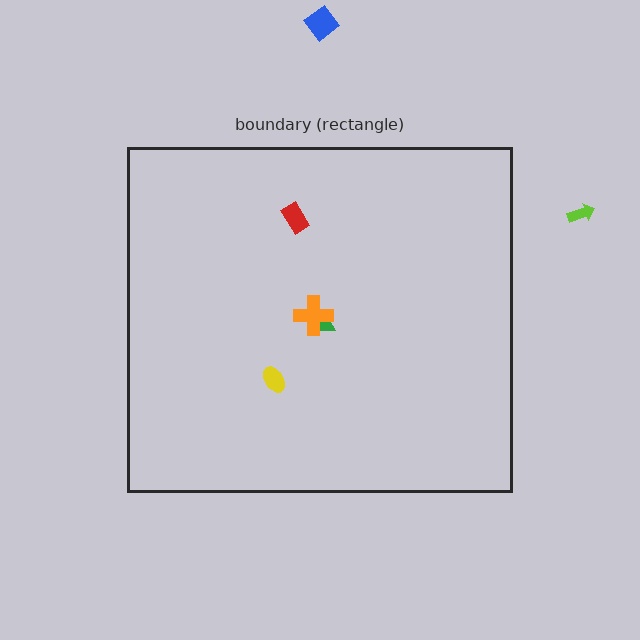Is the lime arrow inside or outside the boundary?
Outside.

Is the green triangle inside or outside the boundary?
Inside.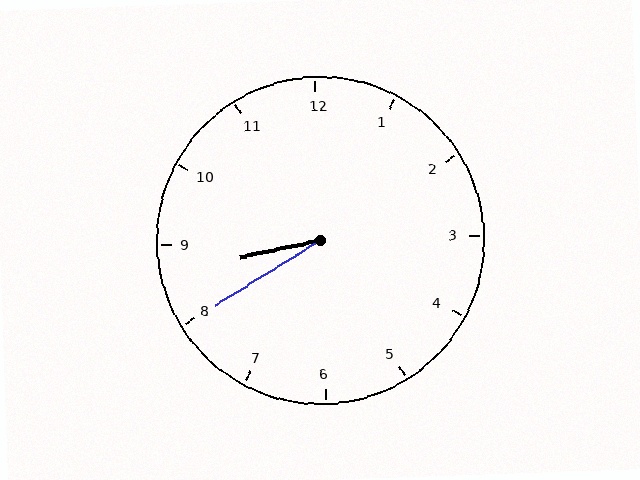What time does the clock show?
8:40.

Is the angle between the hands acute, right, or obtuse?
It is acute.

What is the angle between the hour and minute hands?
Approximately 20 degrees.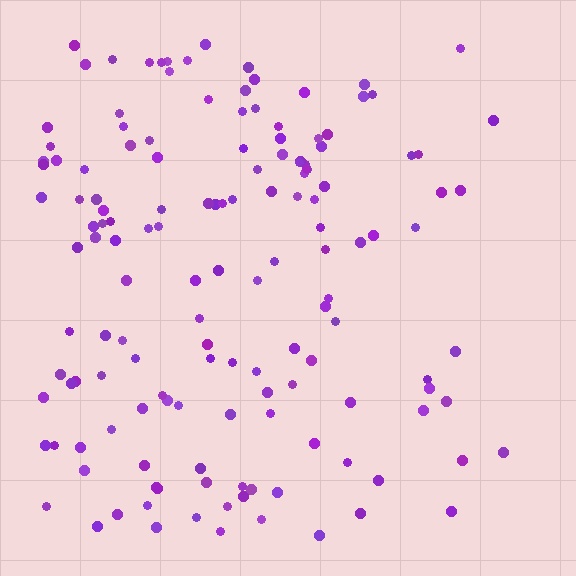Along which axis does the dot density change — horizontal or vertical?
Horizontal.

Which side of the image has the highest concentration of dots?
The left.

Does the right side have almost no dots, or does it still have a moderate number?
Still a moderate number, just noticeably fewer than the left.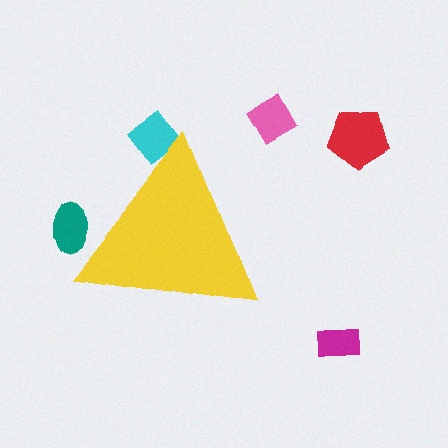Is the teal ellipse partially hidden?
Yes, the teal ellipse is partially hidden behind the yellow triangle.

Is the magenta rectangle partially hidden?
No, the magenta rectangle is fully visible.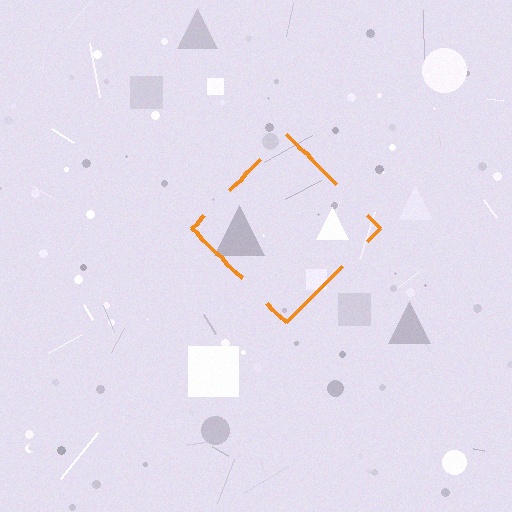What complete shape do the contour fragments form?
The contour fragments form a diamond.